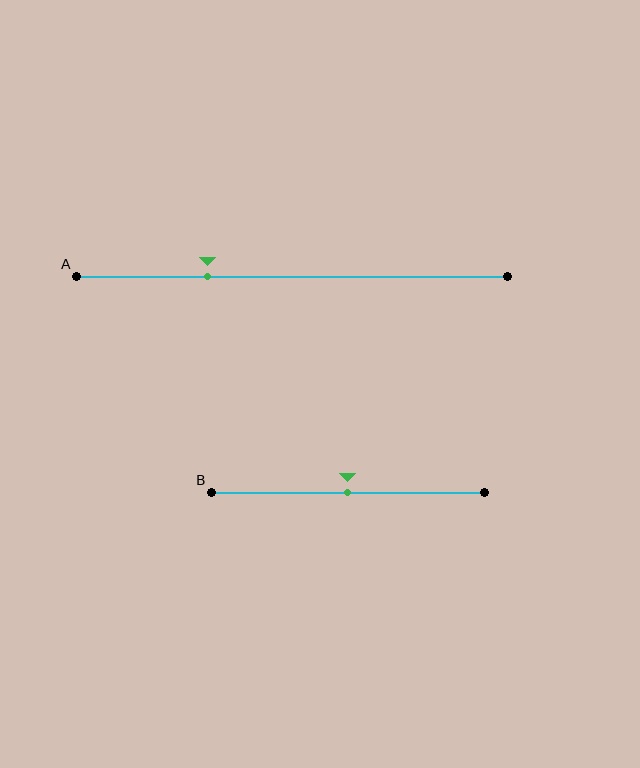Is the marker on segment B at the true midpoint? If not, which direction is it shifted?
Yes, the marker on segment B is at the true midpoint.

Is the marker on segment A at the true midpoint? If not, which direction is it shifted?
No, the marker on segment A is shifted to the left by about 20% of the segment length.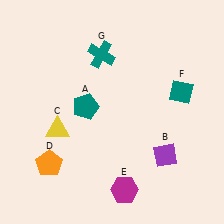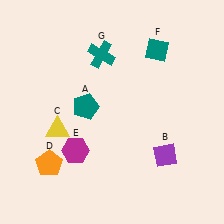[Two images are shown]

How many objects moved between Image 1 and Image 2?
2 objects moved between the two images.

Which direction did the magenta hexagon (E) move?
The magenta hexagon (E) moved left.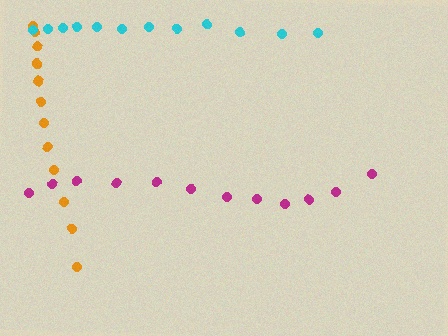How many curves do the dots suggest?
There are 3 distinct paths.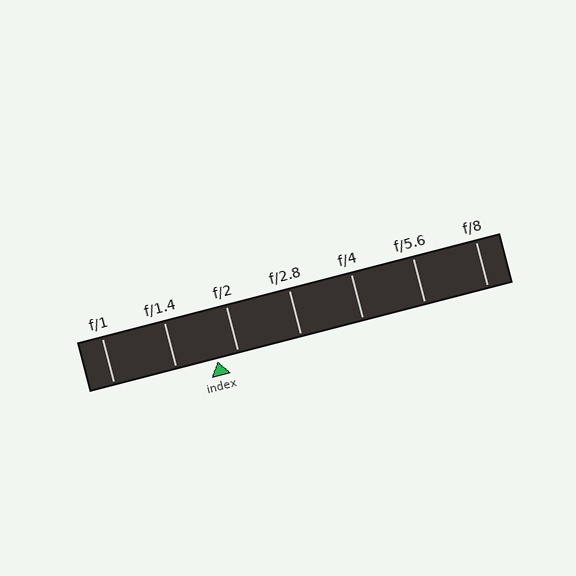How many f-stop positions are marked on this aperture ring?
There are 7 f-stop positions marked.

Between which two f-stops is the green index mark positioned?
The index mark is between f/1.4 and f/2.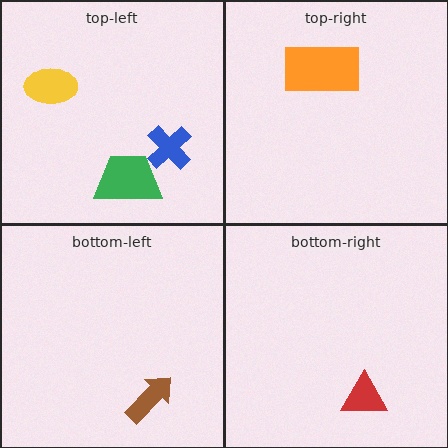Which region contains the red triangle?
The bottom-right region.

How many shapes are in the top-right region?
1.